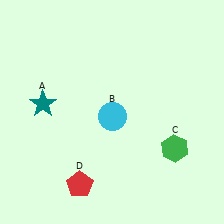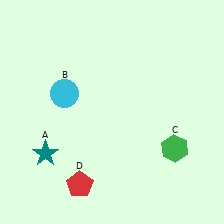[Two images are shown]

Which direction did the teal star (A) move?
The teal star (A) moved down.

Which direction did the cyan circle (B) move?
The cyan circle (B) moved left.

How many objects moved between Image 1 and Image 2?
2 objects moved between the two images.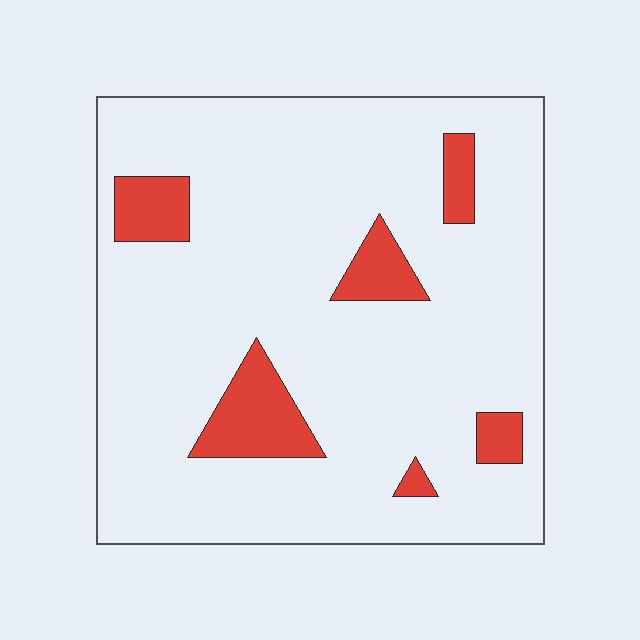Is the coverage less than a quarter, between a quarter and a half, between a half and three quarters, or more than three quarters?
Less than a quarter.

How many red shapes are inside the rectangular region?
6.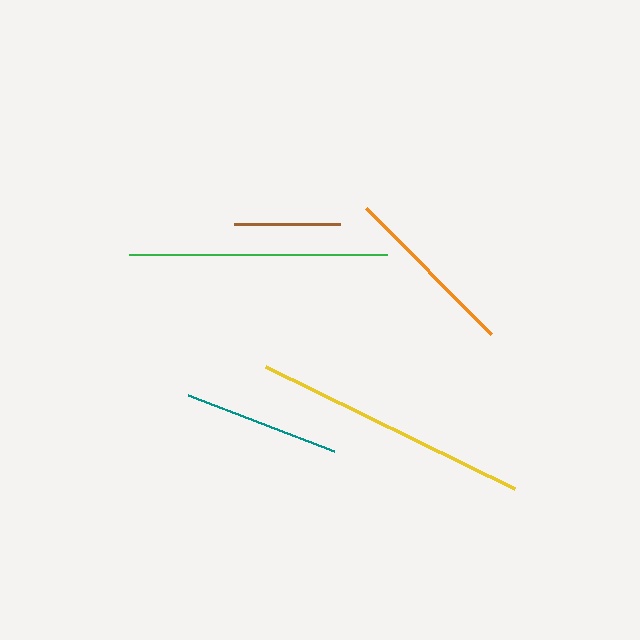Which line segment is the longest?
The yellow line is the longest at approximately 277 pixels.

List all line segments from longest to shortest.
From longest to shortest: yellow, green, orange, teal, brown.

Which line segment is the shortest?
The brown line is the shortest at approximately 106 pixels.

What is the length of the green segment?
The green segment is approximately 257 pixels long.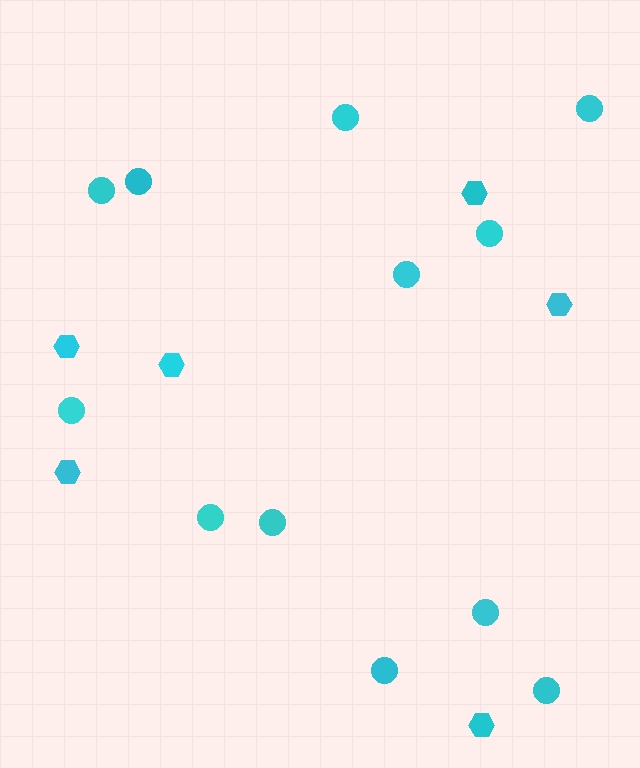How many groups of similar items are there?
There are 2 groups: one group of circles (12) and one group of hexagons (6).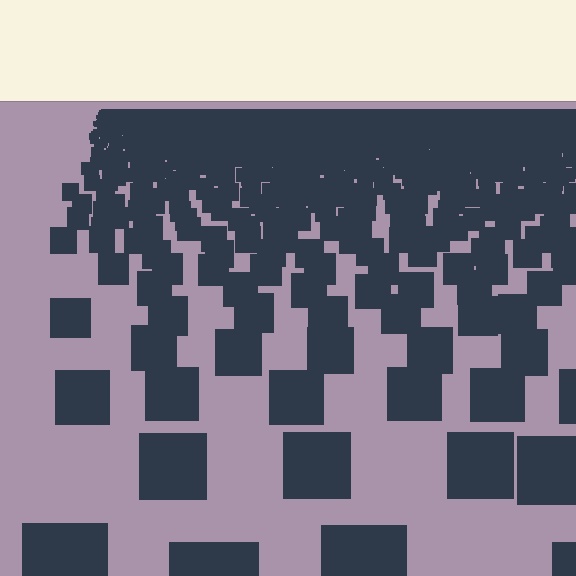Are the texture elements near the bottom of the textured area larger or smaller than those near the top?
Larger. Near the bottom, elements are closer to the viewer and appear at a bigger on-screen size.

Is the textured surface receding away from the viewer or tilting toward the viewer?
The surface is receding away from the viewer. Texture elements get smaller and denser toward the top.